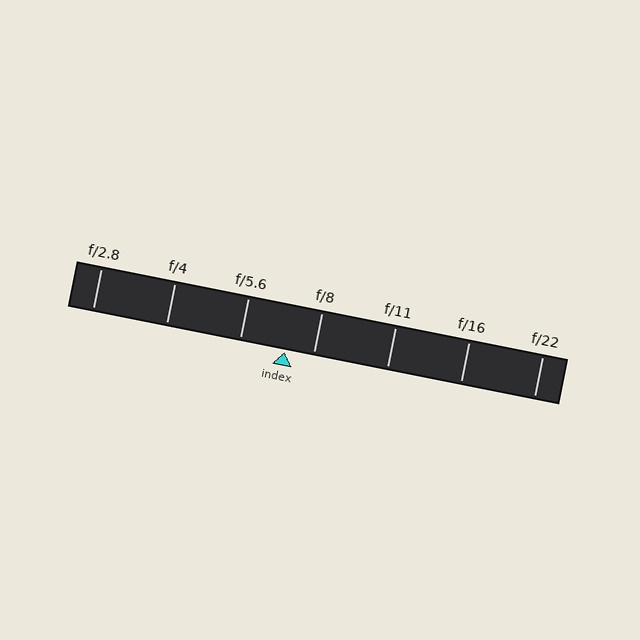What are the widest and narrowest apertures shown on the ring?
The widest aperture shown is f/2.8 and the narrowest is f/22.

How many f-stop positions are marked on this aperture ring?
There are 7 f-stop positions marked.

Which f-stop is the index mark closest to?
The index mark is closest to f/8.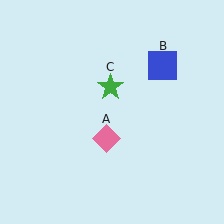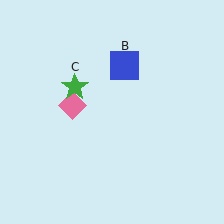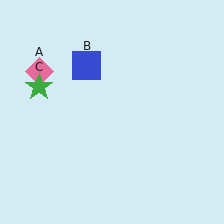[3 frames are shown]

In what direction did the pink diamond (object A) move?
The pink diamond (object A) moved up and to the left.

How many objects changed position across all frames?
3 objects changed position: pink diamond (object A), blue square (object B), green star (object C).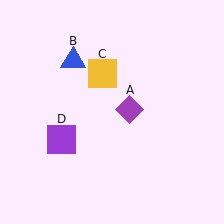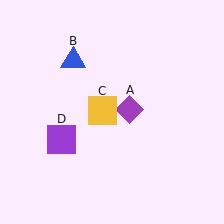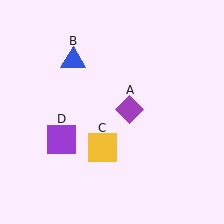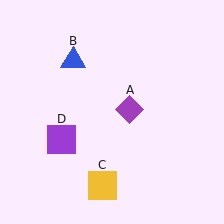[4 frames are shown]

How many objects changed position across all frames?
1 object changed position: yellow square (object C).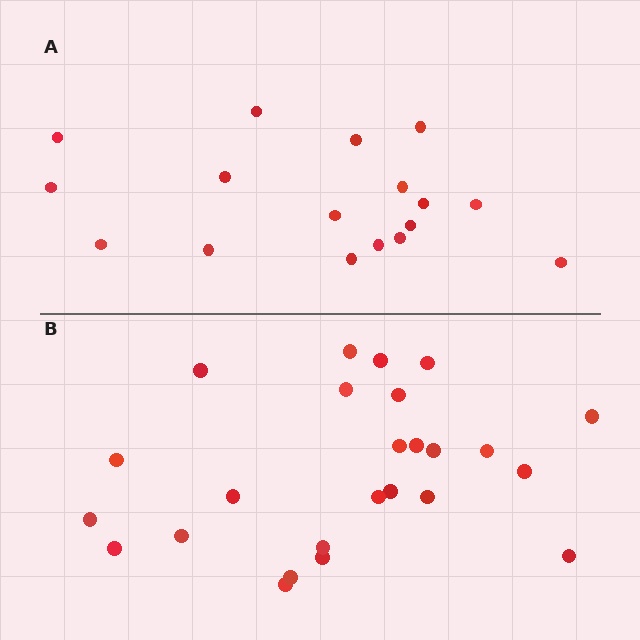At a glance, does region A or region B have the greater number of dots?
Region B (the bottom region) has more dots.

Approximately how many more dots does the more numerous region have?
Region B has roughly 8 or so more dots than region A.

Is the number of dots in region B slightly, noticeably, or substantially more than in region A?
Region B has substantially more. The ratio is roughly 1.5 to 1.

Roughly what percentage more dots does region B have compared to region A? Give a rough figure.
About 45% more.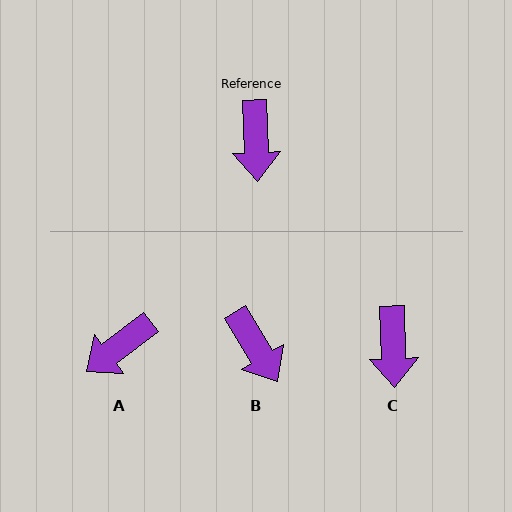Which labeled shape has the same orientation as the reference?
C.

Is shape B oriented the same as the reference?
No, it is off by about 29 degrees.